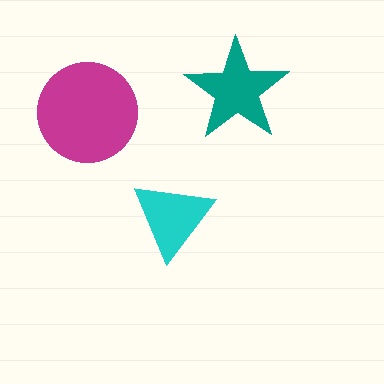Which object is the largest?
The magenta circle.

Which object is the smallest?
The cyan triangle.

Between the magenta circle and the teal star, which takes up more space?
The magenta circle.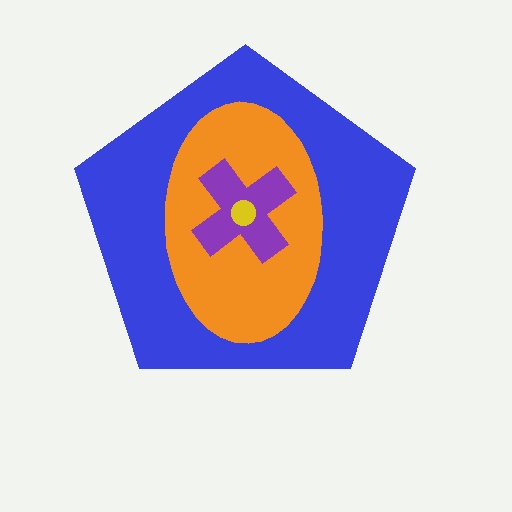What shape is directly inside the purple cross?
The yellow circle.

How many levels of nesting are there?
4.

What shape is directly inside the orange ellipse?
The purple cross.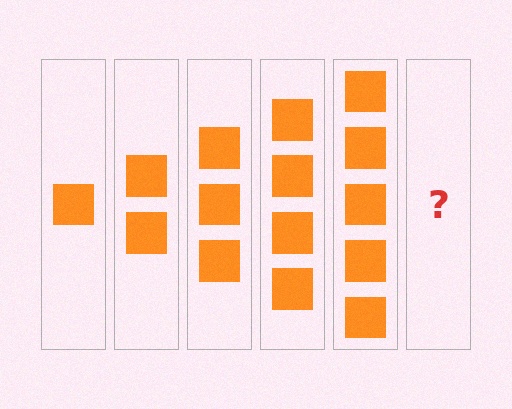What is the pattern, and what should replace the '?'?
The pattern is that each step adds one more square. The '?' should be 6 squares.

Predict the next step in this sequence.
The next step is 6 squares.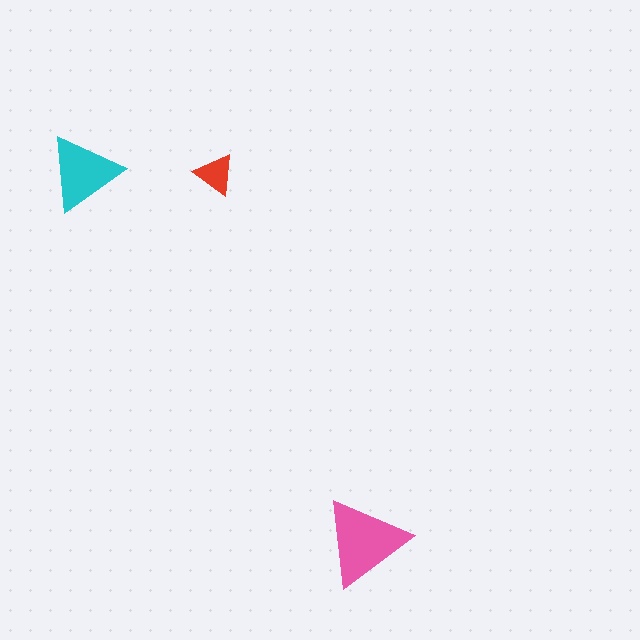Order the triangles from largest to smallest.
the pink one, the cyan one, the red one.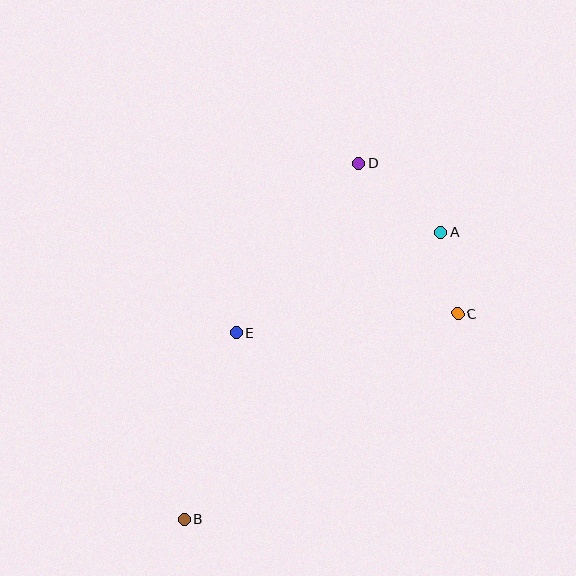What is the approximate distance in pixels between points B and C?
The distance between B and C is approximately 342 pixels.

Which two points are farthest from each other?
Points B and D are farthest from each other.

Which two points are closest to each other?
Points A and C are closest to each other.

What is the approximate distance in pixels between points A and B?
The distance between A and B is approximately 385 pixels.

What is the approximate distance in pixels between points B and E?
The distance between B and E is approximately 193 pixels.